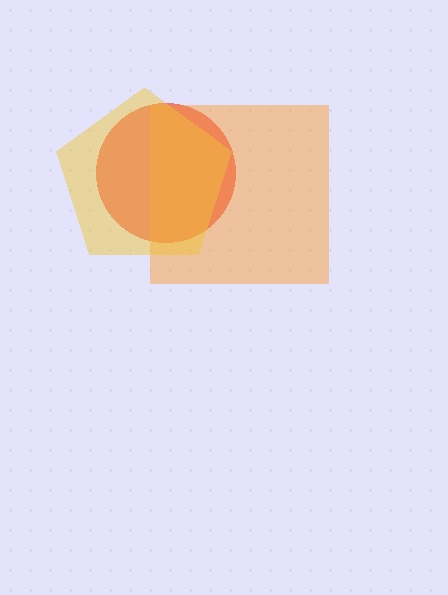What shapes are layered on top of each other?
The layered shapes are: a red circle, an orange square, a yellow pentagon.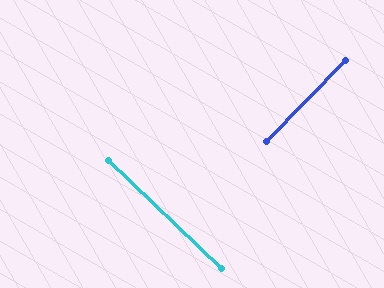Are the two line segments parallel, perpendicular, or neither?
Perpendicular — they meet at approximately 89°.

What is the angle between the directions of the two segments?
Approximately 89 degrees.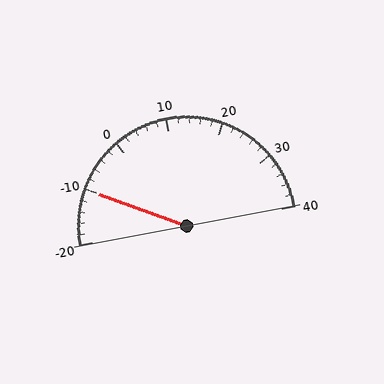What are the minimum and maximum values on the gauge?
The gauge ranges from -20 to 40.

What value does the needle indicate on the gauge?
The needle indicates approximately -10.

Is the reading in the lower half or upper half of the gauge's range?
The reading is in the lower half of the range (-20 to 40).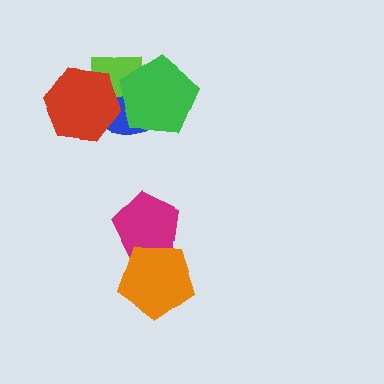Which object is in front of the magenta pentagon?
The orange pentagon is in front of the magenta pentagon.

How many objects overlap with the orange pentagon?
1 object overlaps with the orange pentagon.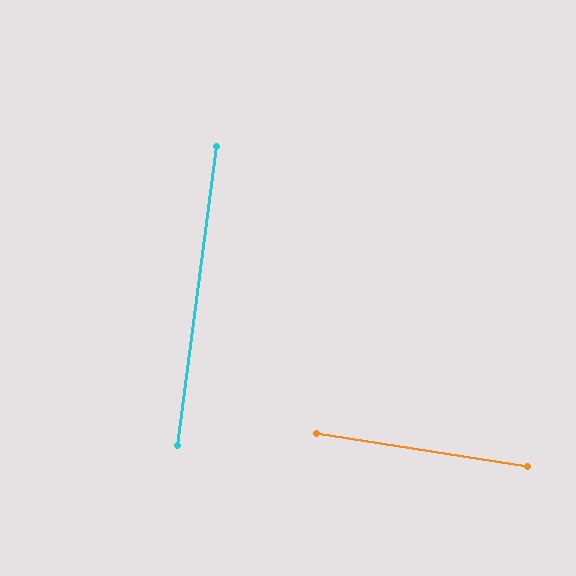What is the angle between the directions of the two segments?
Approximately 89 degrees.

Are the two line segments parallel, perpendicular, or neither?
Perpendicular — they meet at approximately 89°.